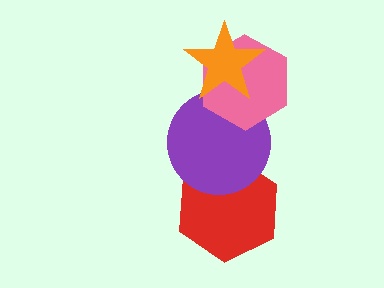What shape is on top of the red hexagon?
The purple circle is on top of the red hexagon.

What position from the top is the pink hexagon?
The pink hexagon is 2nd from the top.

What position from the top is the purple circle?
The purple circle is 3rd from the top.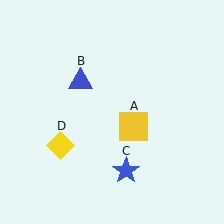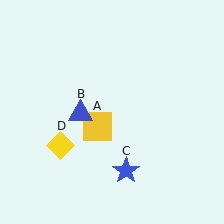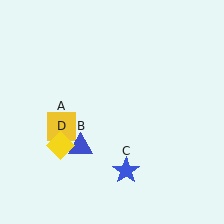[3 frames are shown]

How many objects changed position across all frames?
2 objects changed position: yellow square (object A), blue triangle (object B).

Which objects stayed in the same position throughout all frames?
Blue star (object C) and yellow diamond (object D) remained stationary.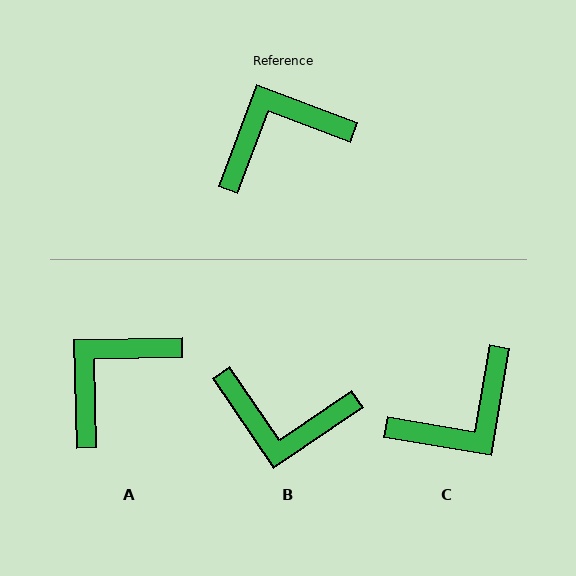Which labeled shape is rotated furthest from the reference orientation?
C, about 169 degrees away.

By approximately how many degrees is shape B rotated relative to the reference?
Approximately 145 degrees counter-clockwise.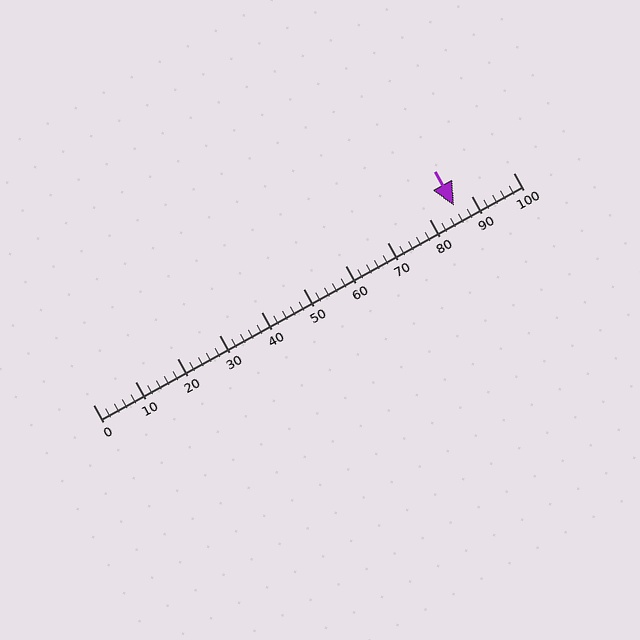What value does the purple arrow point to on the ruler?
The purple arrow points to approximately 86.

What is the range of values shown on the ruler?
The ruler shows values from 0 to 100.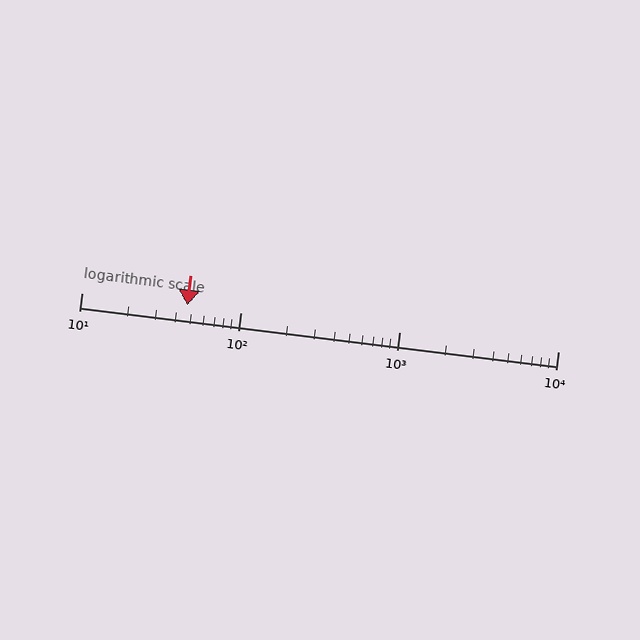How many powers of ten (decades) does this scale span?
The scale spans 3 decades, from 10 to 10000.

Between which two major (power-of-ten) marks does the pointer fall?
The pointer is between 10 and 100.